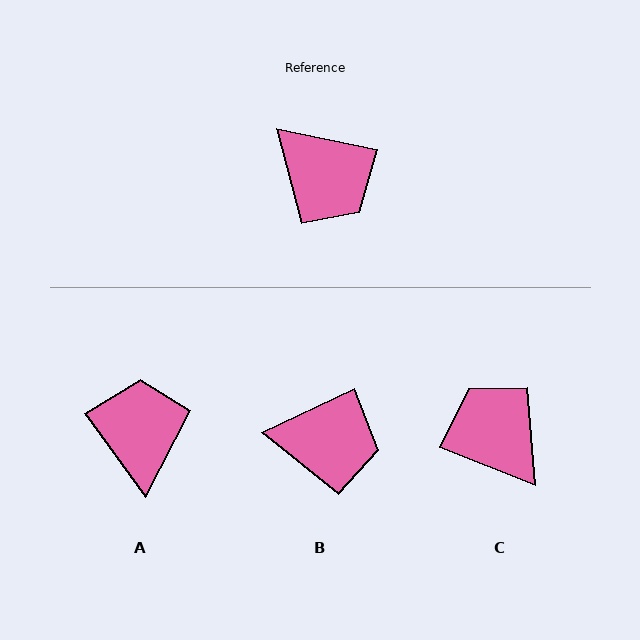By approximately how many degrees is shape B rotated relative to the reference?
Approximately 37 degrees counter-clockwise.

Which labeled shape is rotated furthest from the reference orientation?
C, about 170 degrees away.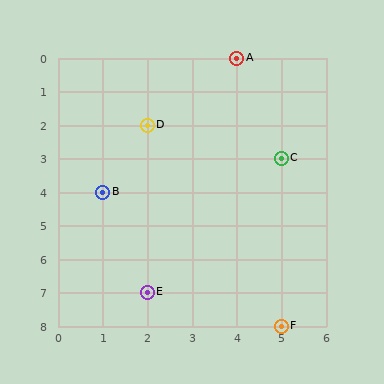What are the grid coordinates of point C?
Point C is at grid coordinates (5, 3).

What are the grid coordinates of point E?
Point E is at grid coordinates (2, 7).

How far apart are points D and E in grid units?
Points D and E are 5 rows apart.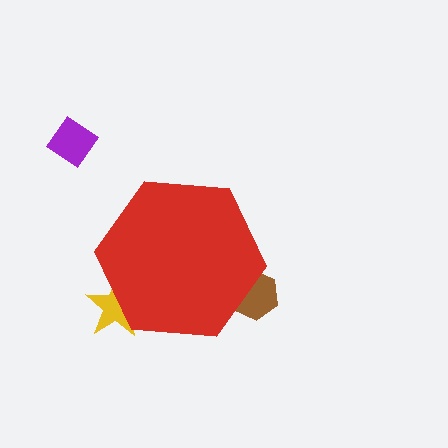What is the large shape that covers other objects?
A red hexagon.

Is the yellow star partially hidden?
Yes, the yellow star is partially hidden behind the red hexagon.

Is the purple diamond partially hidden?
No, the purple diamond is fully visible.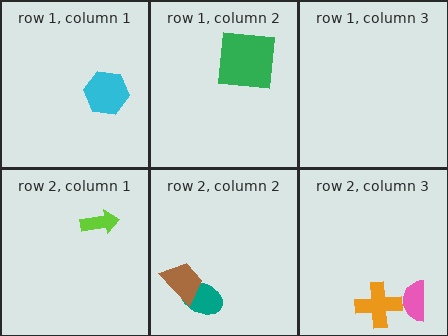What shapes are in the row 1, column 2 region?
The green square.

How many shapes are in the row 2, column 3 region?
2.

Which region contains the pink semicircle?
The row 2, column 3 region.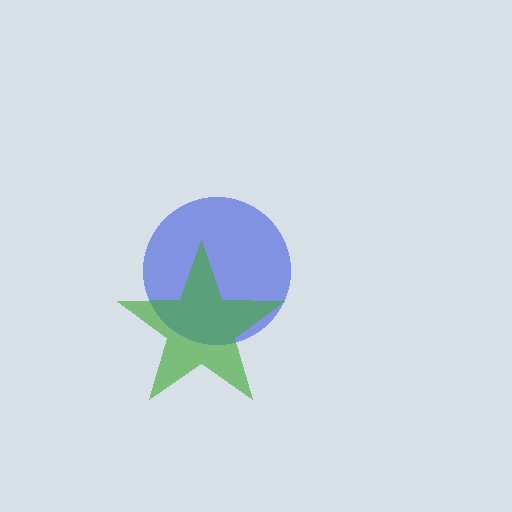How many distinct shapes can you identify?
There are 2 distinct shapes: a blue circle, a green star.